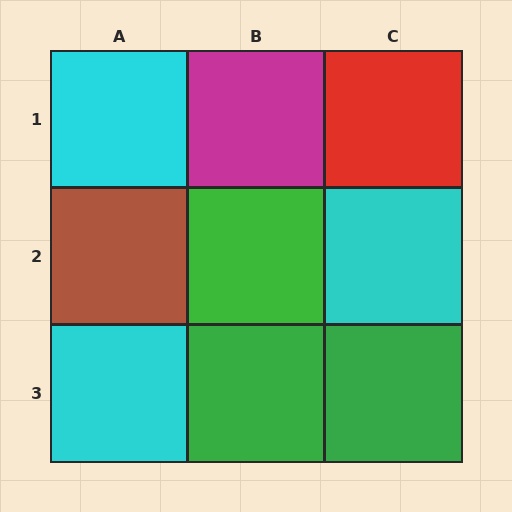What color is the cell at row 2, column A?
Brown.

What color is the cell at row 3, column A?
Cyan.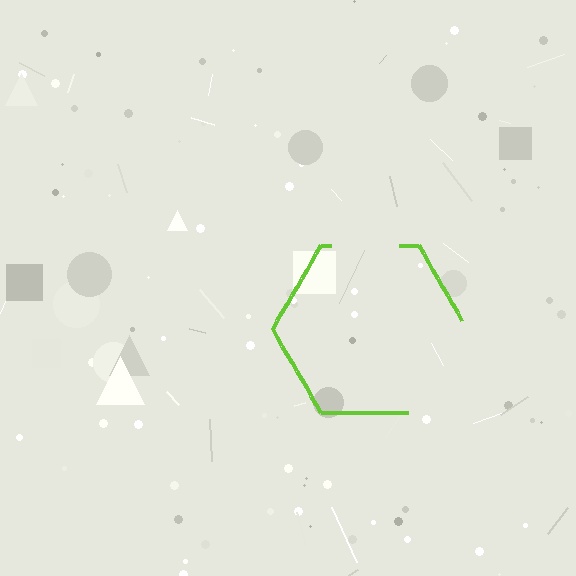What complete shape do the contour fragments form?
The contour fragments form a hexagon.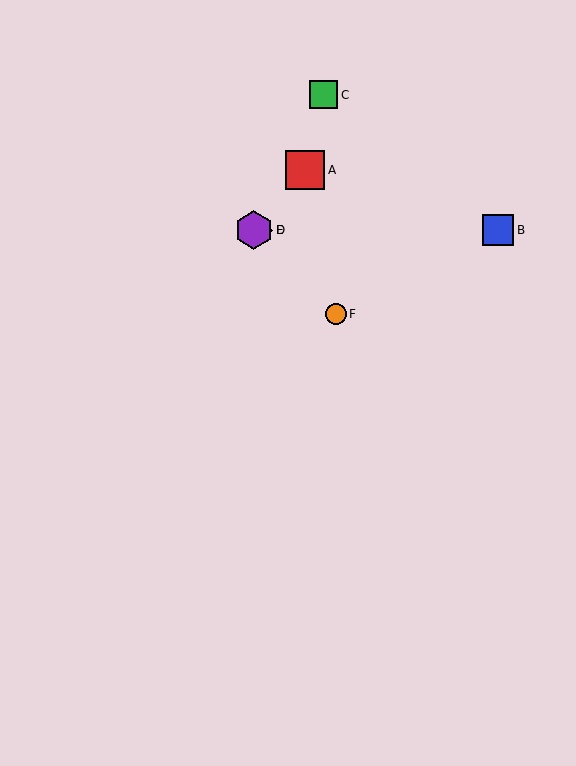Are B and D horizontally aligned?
Yes, both are at y≈230.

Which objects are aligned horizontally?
Objects B, D, E are aligned horizontally.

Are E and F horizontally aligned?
No, E is at y≈230 and F is at y≈314.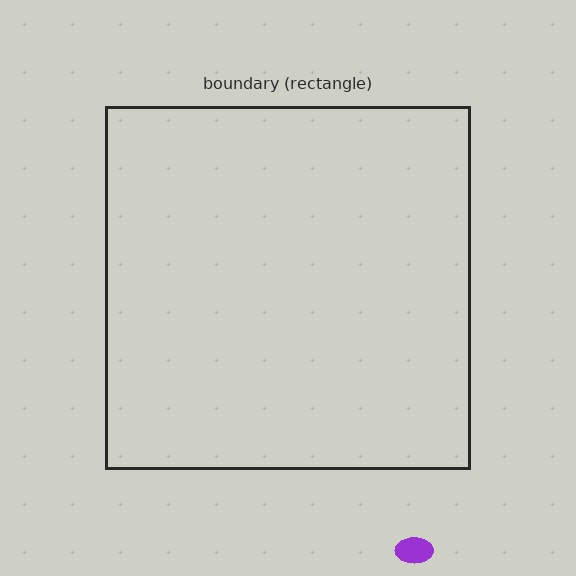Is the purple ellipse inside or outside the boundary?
Outside.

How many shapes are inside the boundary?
0 inside, 1 outside.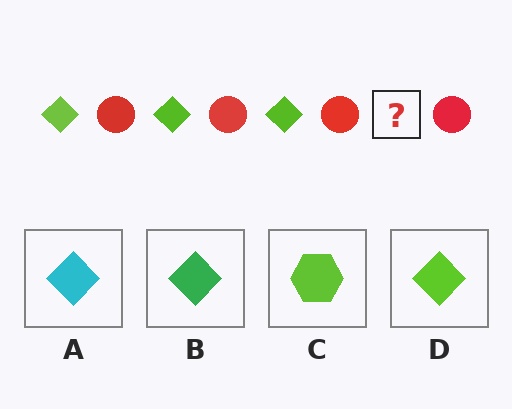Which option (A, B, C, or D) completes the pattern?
D.